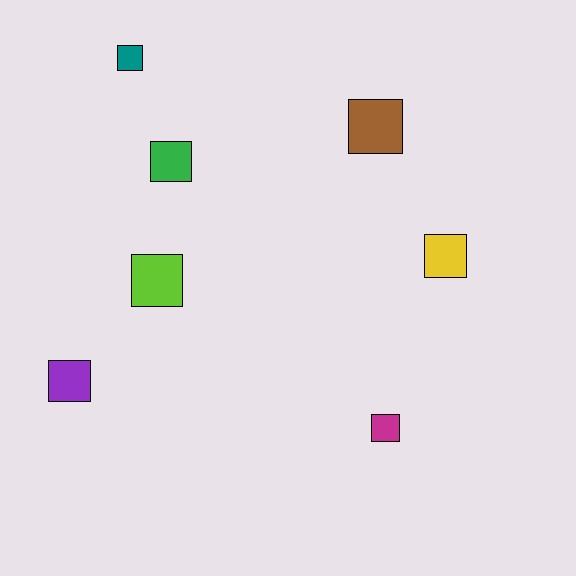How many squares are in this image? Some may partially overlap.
There are 7 squares.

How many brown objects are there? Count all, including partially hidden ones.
There is 1 brown object.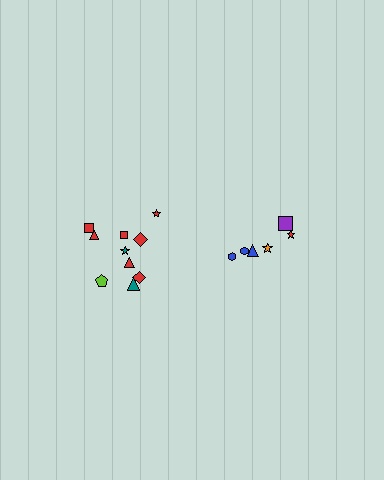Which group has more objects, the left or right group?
The left group.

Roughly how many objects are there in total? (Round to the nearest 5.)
Roughly 15 objects in total.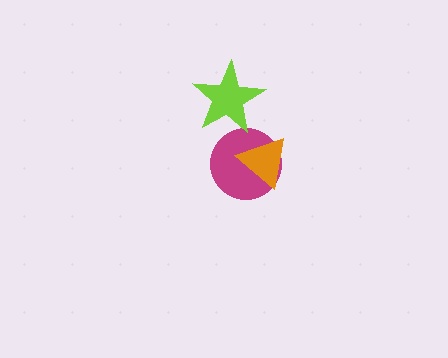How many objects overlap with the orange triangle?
1 object overlaps with the orange triangle.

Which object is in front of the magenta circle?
The orange triangle is in front of the magenta circle.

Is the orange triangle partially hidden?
No, no other shape covers it.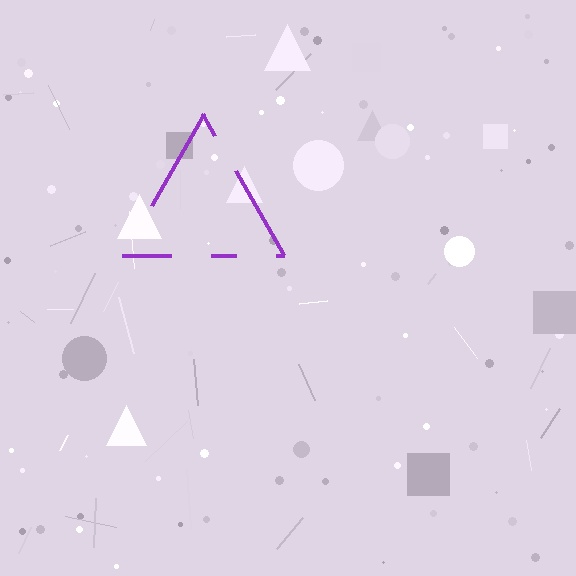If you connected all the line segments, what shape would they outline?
They would outline a triangle.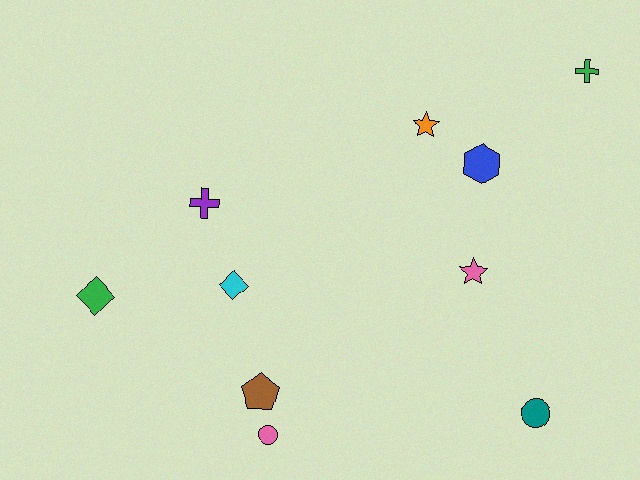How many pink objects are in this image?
There are 2 pink objects.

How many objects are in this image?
There are 10 objects.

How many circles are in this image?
There are 2 circles.